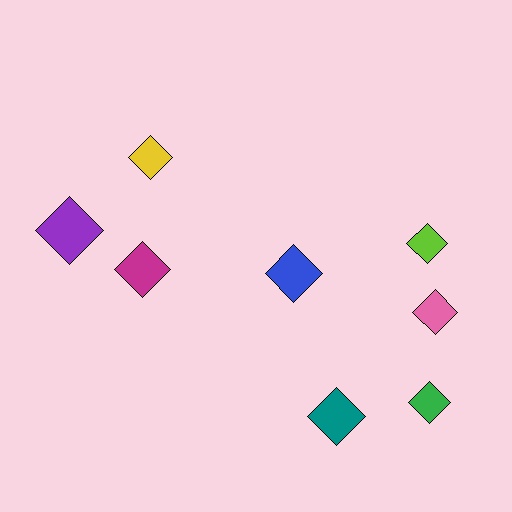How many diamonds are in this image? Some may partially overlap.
There are 8 diamonds.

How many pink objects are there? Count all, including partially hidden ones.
There is 1 pink object.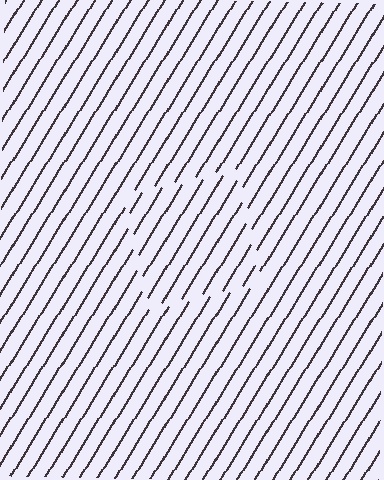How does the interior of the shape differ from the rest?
The interior of the shape contains the same grating, shifted by half a period — the contour is defined by the phase discontinuity where line-ends from the inner and outer gratings abut.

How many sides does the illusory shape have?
4 sides — the line-ends trace a square.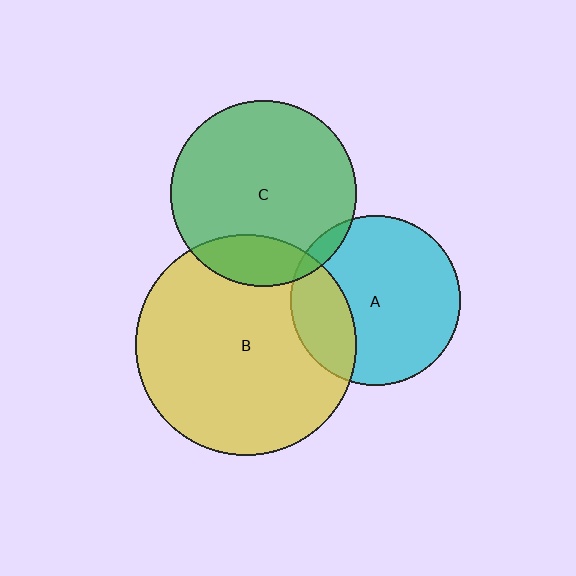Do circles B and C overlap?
Yes.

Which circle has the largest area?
Circle B (yellow).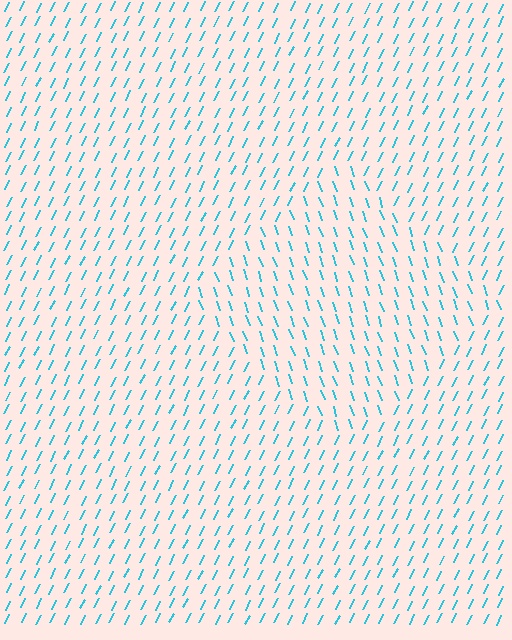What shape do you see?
I see a diamond.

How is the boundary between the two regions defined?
The boundary is defined purely by a change in line orientation (approximately 45 degrees difference). All lines are the same color and thickness.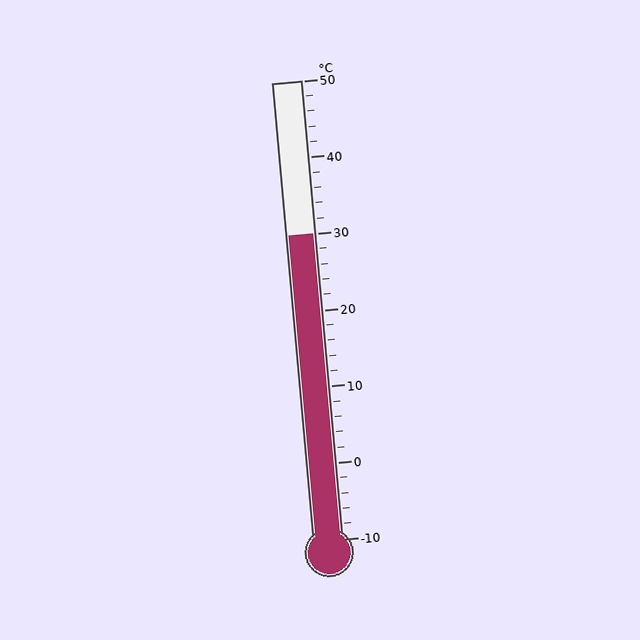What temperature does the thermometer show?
The thermometer shows approximately 30°C.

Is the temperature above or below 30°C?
The temperature is at 30°C.